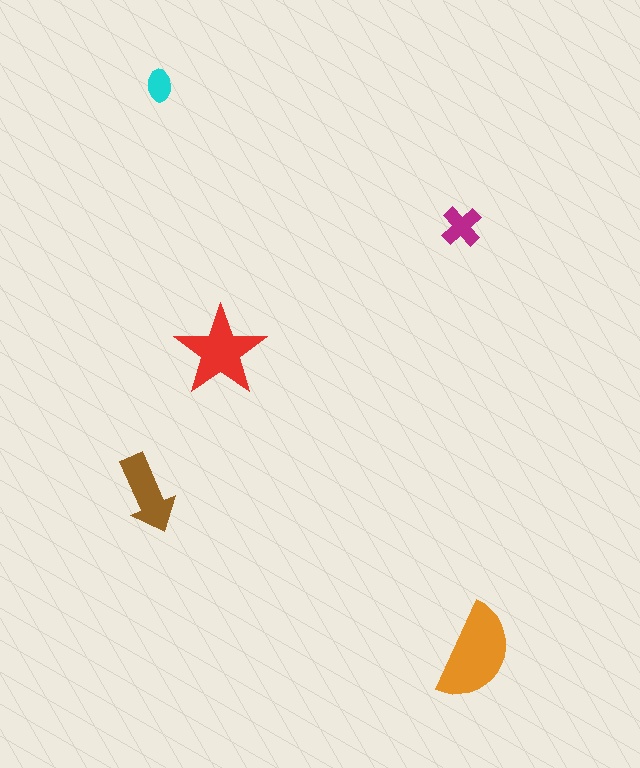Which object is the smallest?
The cyan ellipse.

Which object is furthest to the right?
The orange semicircle is rightmost.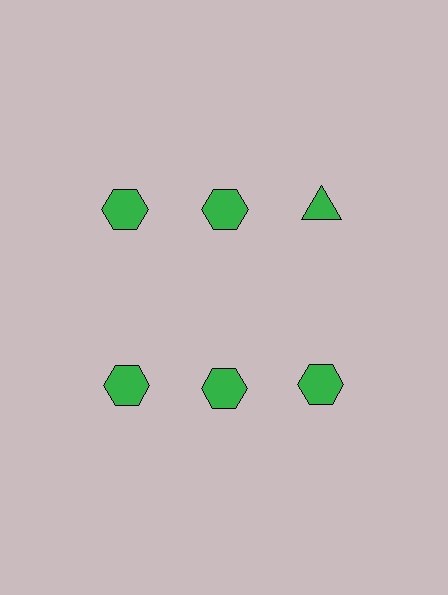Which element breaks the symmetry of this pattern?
The green triangle in the top row, center column breaks the symmetry. All other shapes are green hexagons.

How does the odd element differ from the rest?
It has a different shape: triangle instead of hexagon.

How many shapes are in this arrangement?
There are 6 shapes arranged in a grid pattern.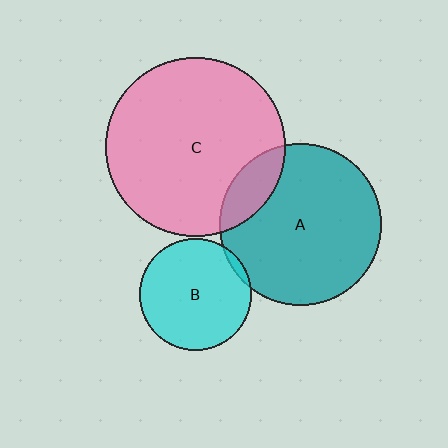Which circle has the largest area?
Circle C (pink).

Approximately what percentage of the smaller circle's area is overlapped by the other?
Approximately 5%.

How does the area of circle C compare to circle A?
Approximately 1.2 times.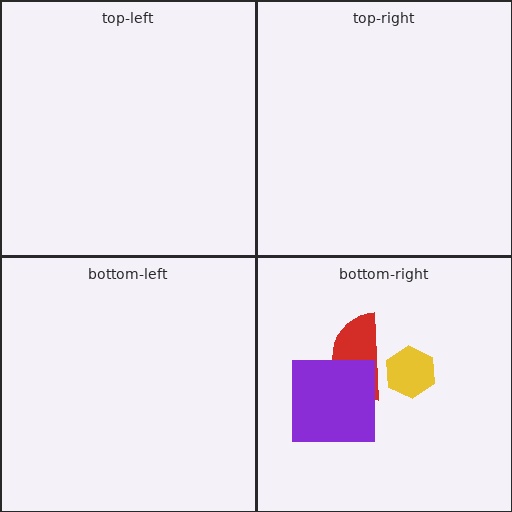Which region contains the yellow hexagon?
The bottom-right region.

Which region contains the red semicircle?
The bottom-right region.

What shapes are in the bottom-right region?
The red semicircle, the yellow hexagon, the purple square.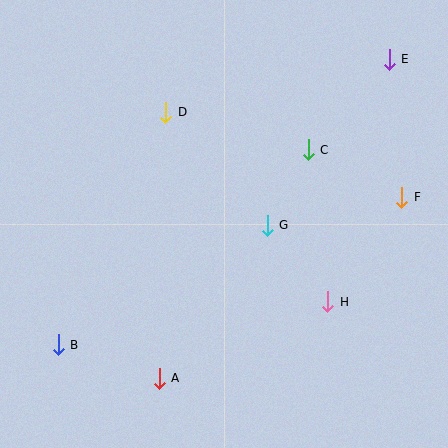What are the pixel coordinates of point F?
Point F is at (402, 197).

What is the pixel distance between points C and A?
The distance between C and A is 273 pixels.